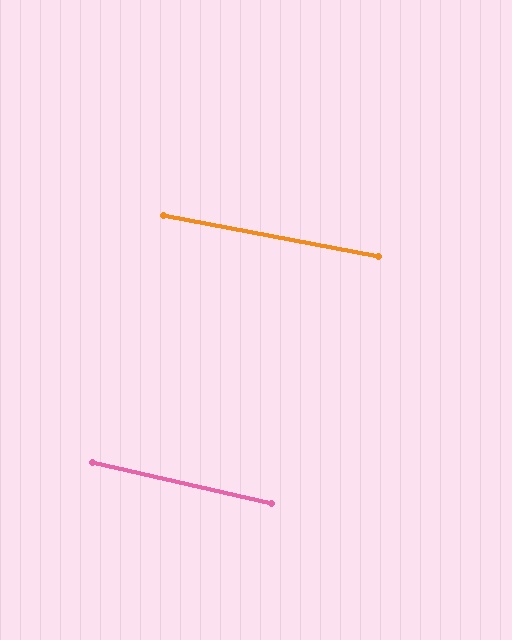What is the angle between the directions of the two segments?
Approximately 2 degrees.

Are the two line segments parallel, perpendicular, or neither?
Parallel — their directions differ by only 1.9°.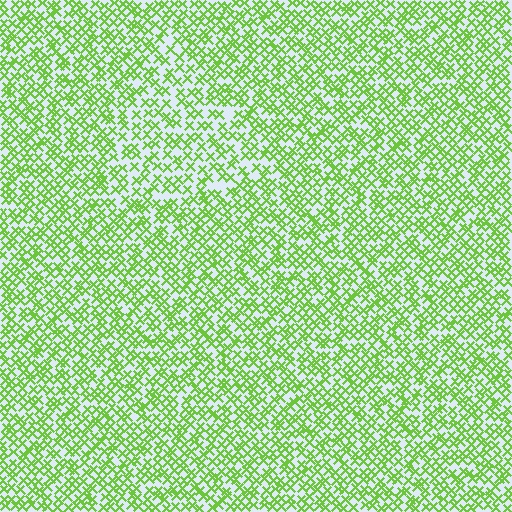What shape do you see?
I see a triangle.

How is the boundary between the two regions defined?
The boundary is defined by a change in element density (approximately 1.5x ratio). All elements are the same color, size, and shape.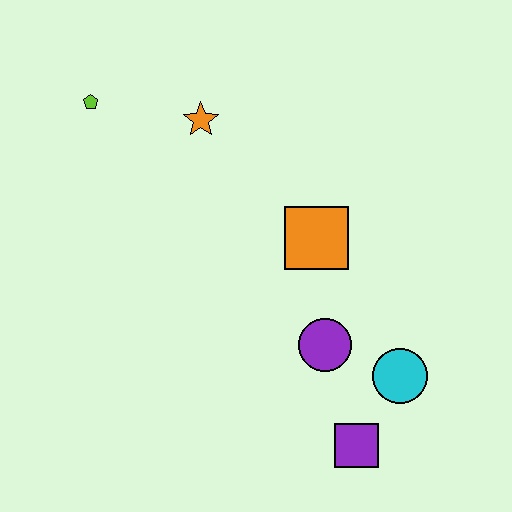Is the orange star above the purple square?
Yes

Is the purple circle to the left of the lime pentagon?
No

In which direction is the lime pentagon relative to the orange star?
The lime pentagon is to the left of the orange star.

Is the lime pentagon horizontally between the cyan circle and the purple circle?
No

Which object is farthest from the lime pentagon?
The purple square is farthest from the lime pentagon.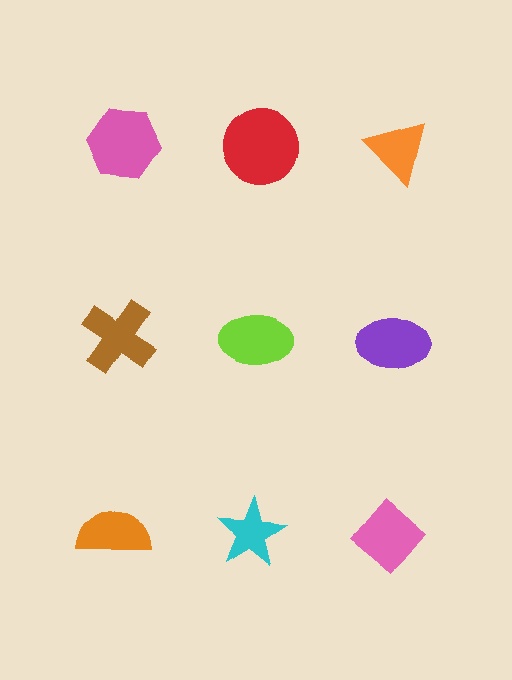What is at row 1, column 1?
A pink hexagon.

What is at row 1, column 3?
An orange triangle.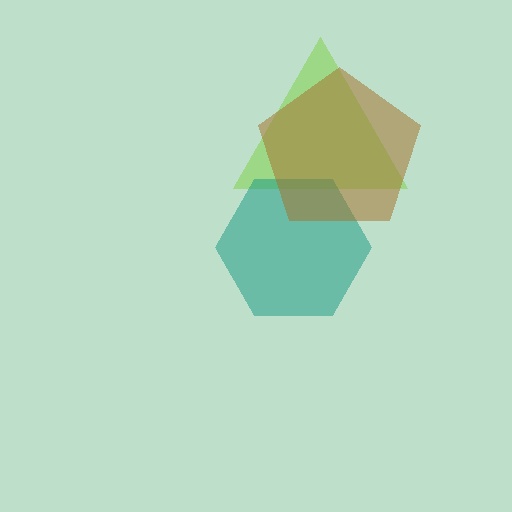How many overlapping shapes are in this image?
There are 3 overlapping shapes in the image.